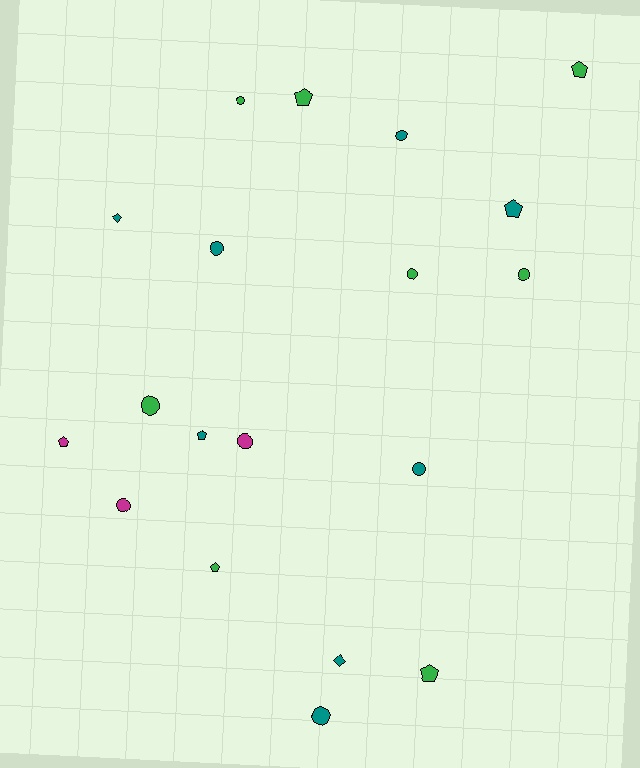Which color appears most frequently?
Teal, with 8 objects.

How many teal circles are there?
There are 4 teal circles.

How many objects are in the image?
There are 19 objects.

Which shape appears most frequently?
Circle, with 10 objects.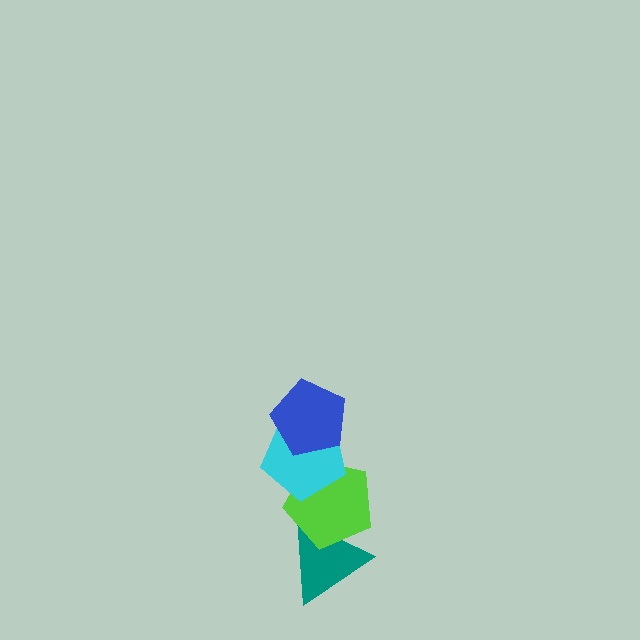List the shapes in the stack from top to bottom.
From top to bottom: the blue pentagon, the cyan pentagon, the lime pentagon, the teal triangle.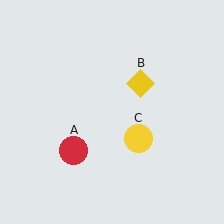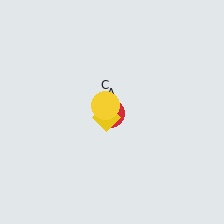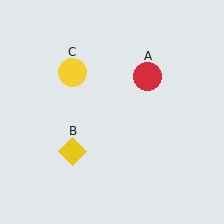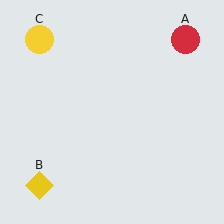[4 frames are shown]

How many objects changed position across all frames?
3 objects changed position: red circle (object A), yellow diamond (object B), yellow circle (object C).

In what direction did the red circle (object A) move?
The red circle (object A) moved up and to the right.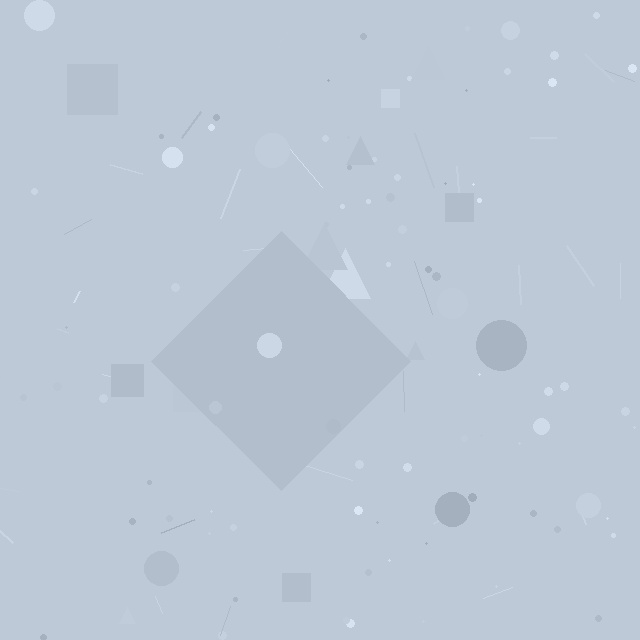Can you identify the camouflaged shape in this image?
The camouflaged shape is a diamond.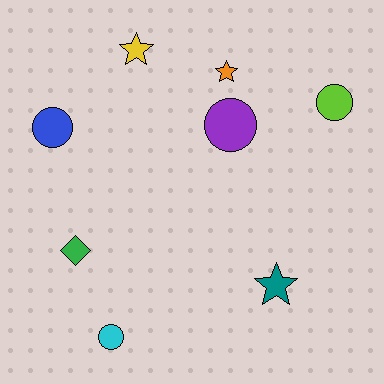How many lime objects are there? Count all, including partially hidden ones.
There is 1 lime object.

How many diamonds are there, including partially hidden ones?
There is 1 diamond.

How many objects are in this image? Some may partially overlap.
There are 8 objects.